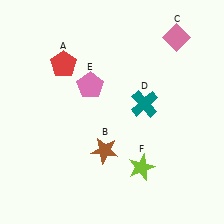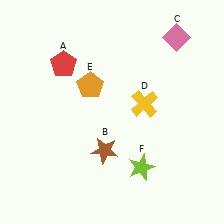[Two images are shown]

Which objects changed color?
D changed from teal to yellow. E changed from pink to orange.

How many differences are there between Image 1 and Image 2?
There are 2 differences between the two images.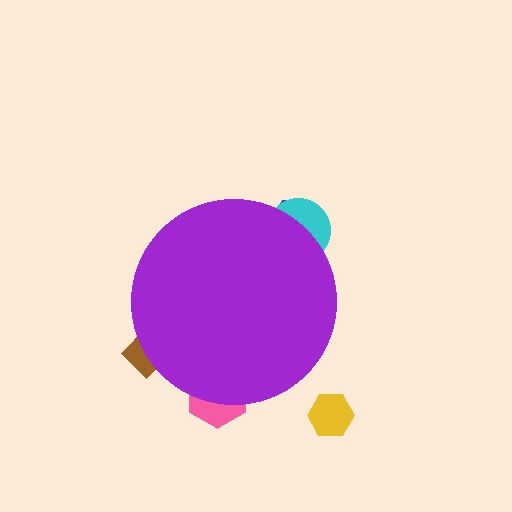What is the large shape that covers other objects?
A purple circle.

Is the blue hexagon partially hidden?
Yes, the blue hexagon is partially hidden behind the purple circle.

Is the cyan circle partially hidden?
Yes, the cyan circle is partially hidden behind the purple circle.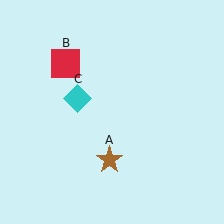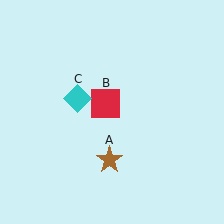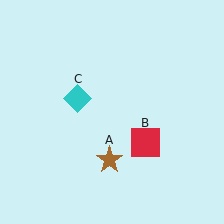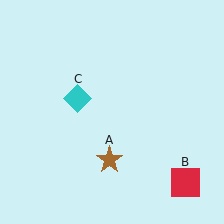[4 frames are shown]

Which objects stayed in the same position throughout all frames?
Brown star (object A) and cyan diamond (object C) remained stationary.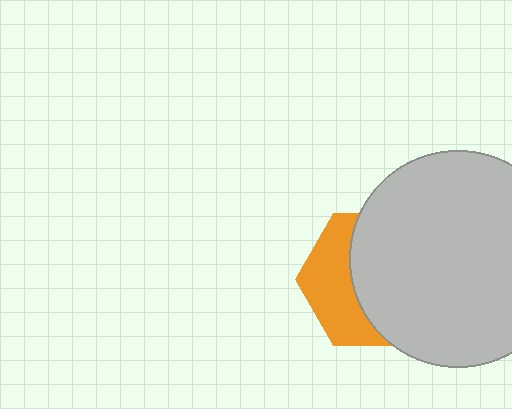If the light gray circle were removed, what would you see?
You would see the complete orange hexagon.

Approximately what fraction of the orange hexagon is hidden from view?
Roughly 61% of the orange hexagon is hidden behind the light gray circle.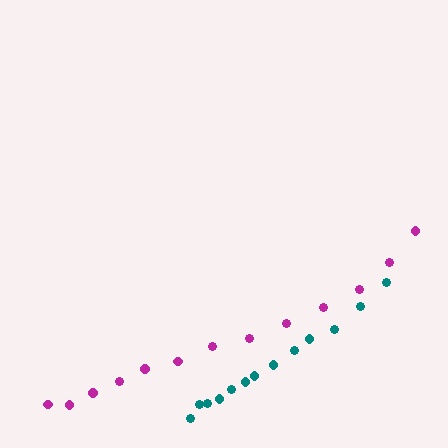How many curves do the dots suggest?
There are 2 distinct paths.